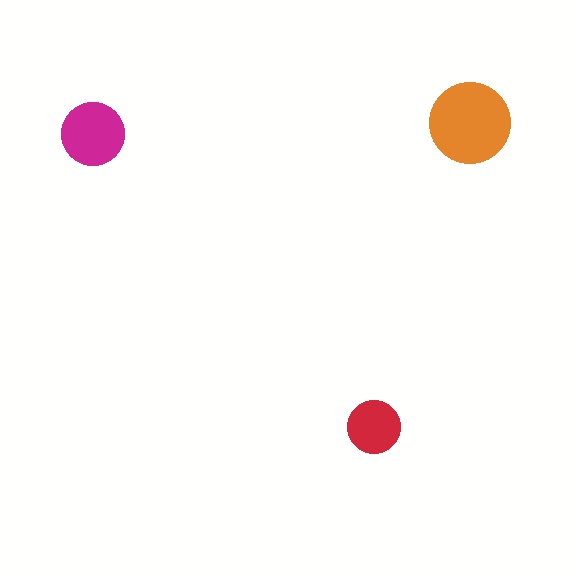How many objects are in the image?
There are 3 objects in the image.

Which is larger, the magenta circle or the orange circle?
The orange one.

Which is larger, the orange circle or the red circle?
The orange one.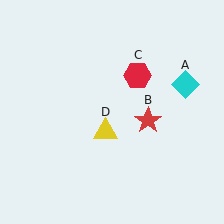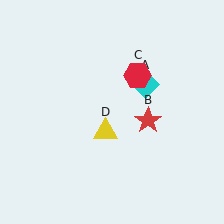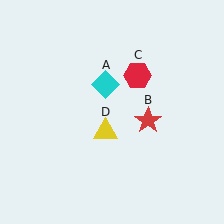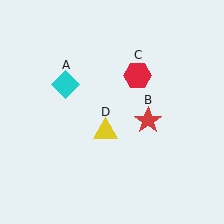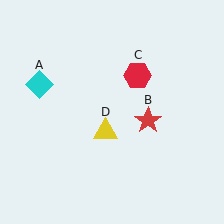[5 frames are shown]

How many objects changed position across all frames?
1 object changed position: cyan diamond (object A).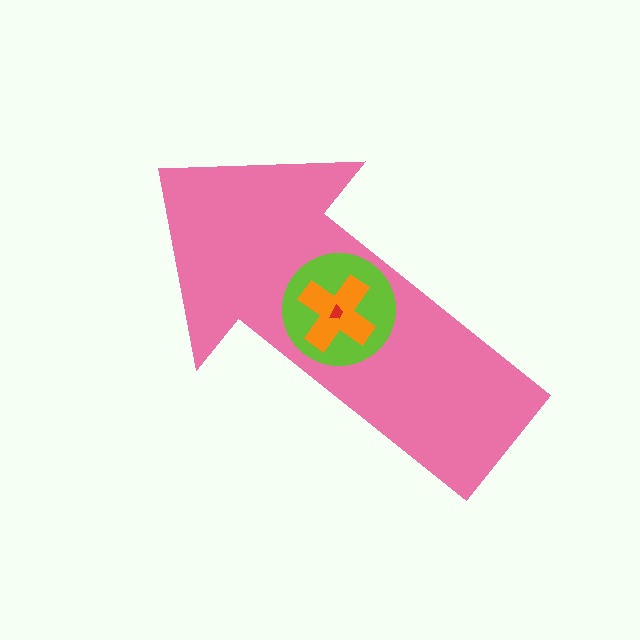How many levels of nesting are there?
4.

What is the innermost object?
The red trapezoid.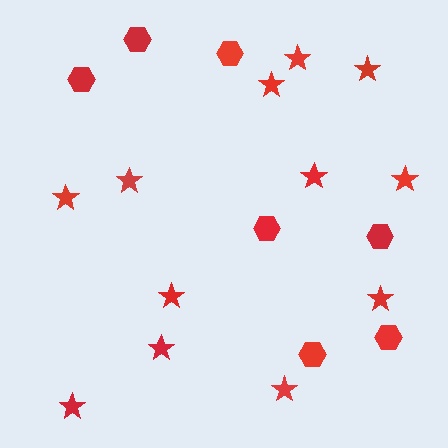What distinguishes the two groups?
There are 2 groups: one group of stars (12) and one group of hexagons (7).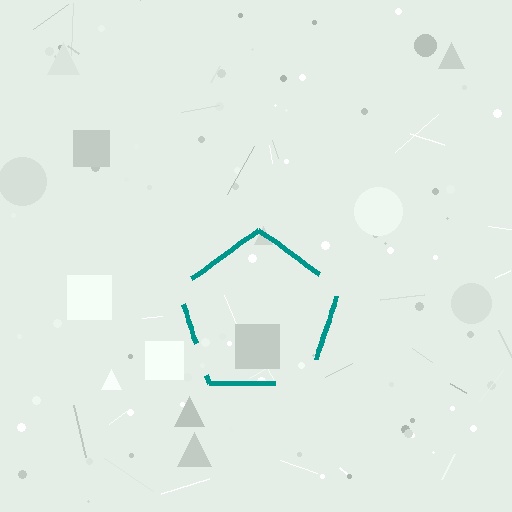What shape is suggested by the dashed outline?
The dashed outline suggests a pentagon.